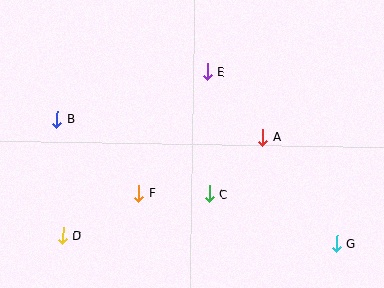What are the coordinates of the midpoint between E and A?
The midpoint between E and A is at (235, 105).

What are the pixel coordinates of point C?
Point C is at (209, 194).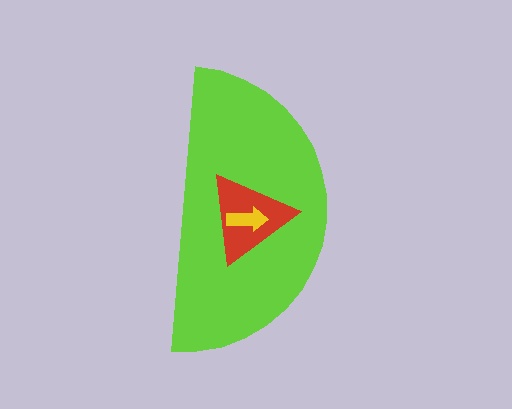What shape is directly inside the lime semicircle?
The red triangle.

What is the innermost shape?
The yellow arrow.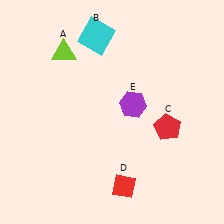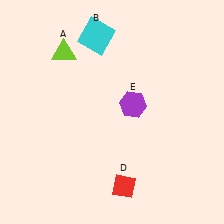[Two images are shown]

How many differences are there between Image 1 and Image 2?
There is 1 difference between the two images.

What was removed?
The red pentagon (C) was removed in Image 2.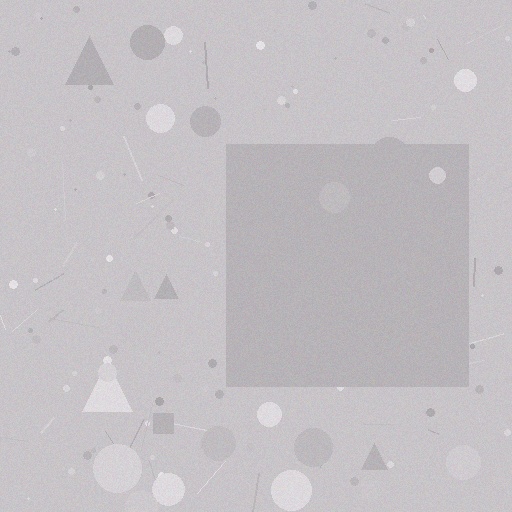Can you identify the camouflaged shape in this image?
The camouflaged shape is a square.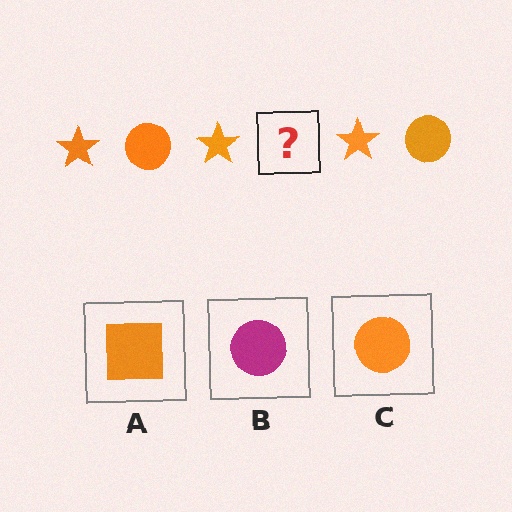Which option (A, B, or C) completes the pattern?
C.